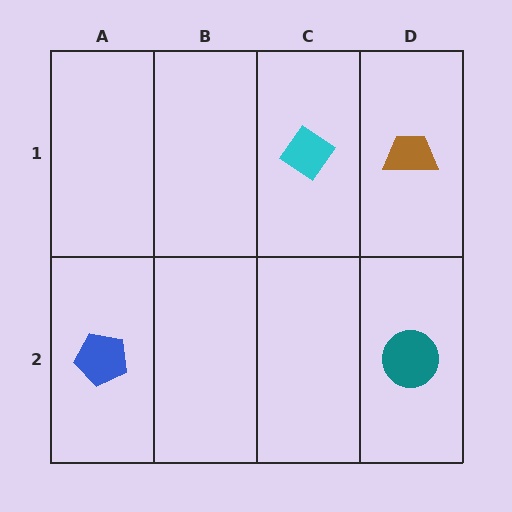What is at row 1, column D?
A brown trapezoid.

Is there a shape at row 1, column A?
No, that cell is empty.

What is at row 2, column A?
A blue pentagon.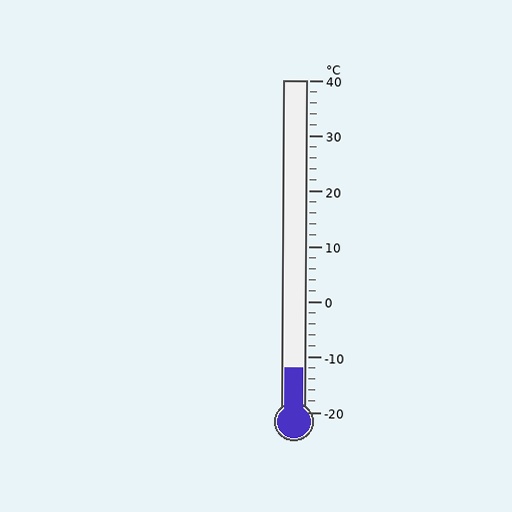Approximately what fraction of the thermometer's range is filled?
The thermometer is filled to approximately 15% of its range.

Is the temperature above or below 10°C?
The temperature is below 10°C.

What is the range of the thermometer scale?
The thermometer scale ranges from -20°C to 40°C.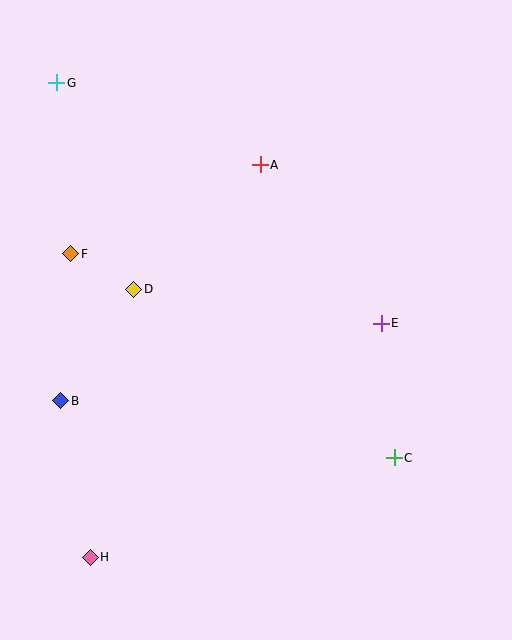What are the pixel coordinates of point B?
Point B is at (61, 401).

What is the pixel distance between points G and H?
The distance between G and H is 476 pixels.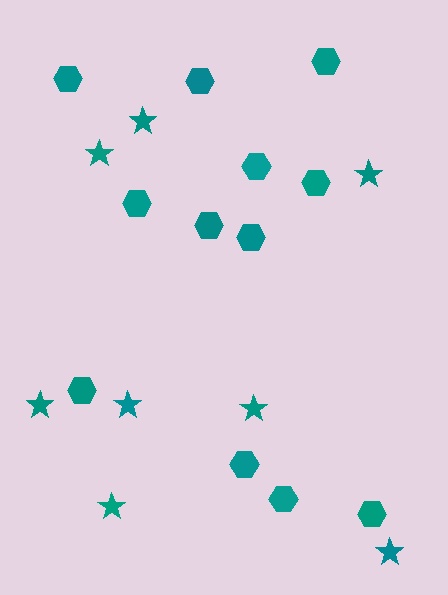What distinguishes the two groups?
There are 2 groups: one group of stars (8) and one group of hexagons (12).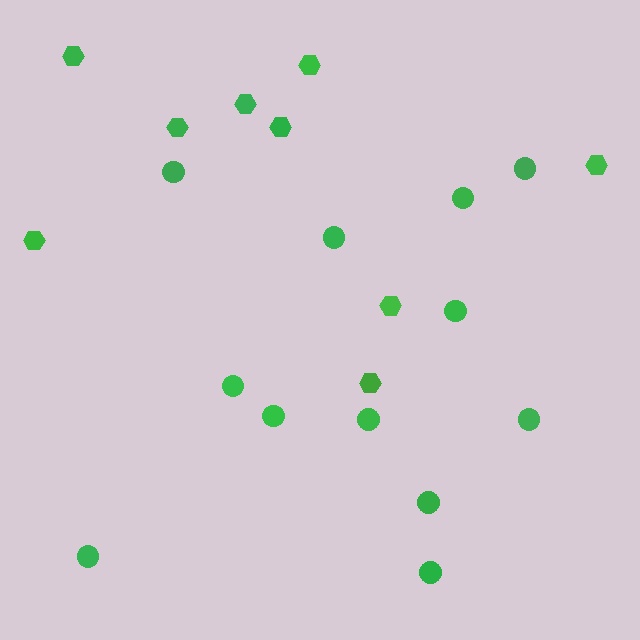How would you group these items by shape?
There are 2 groups: one group of circles (12) and one group of hexagons (9).